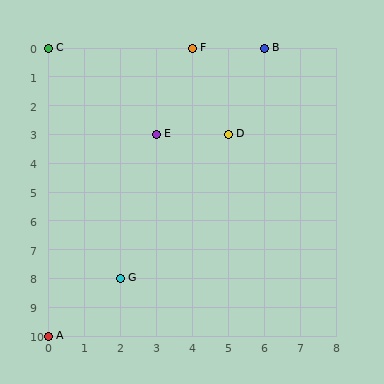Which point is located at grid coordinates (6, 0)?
Point B is at (6, 0).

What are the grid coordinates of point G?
Point G is at grid coordinates (2, 8).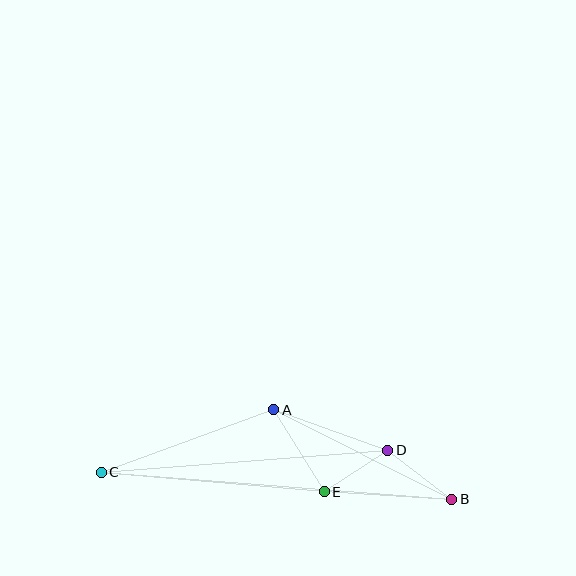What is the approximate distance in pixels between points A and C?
The distance between A and C is approximately 184 pixels.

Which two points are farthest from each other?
Points B and C are farthest from each other.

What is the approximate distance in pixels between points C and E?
The distance between C and E is approximately 224 pixels.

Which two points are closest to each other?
Points D and E are closest to each other.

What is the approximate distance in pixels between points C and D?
The distance between C and D is approximately 288 pixels.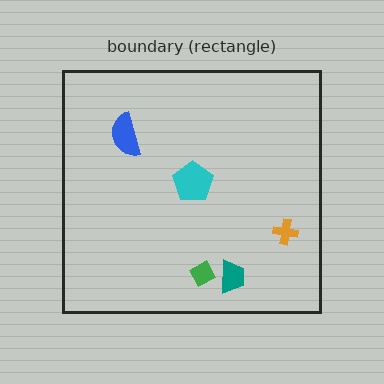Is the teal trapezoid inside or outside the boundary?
Inside.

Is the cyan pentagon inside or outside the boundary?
Inside.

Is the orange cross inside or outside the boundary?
Inside.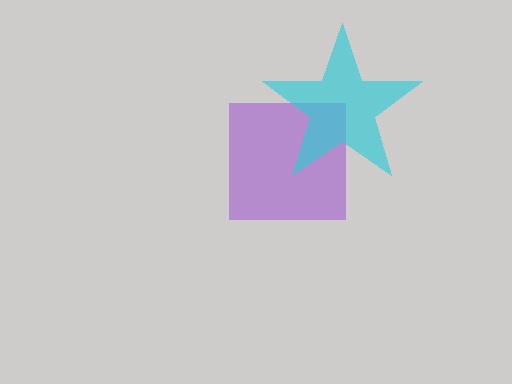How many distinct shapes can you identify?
There are 2 distinct shapes: a purple square, a cyan star.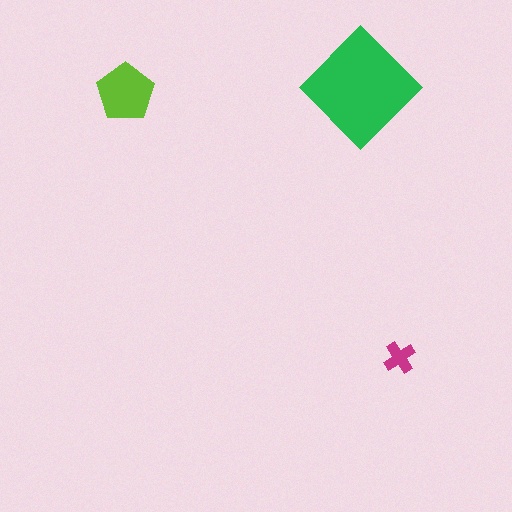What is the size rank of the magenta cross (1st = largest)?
3rd.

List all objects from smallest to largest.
The magenta cross, the lime pentagon, the green diamond.